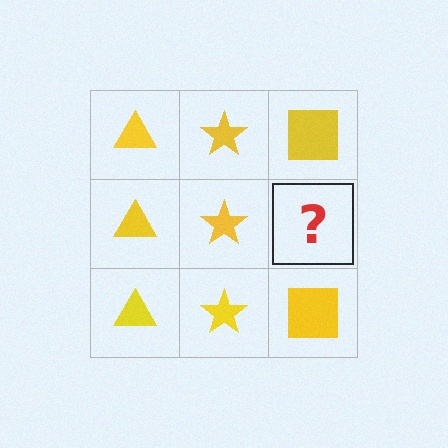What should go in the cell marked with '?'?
The missing cell should contain a yellow square.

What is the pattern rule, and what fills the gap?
The rule is that each column has a consistent shape. The gap should be filled with a yellow square.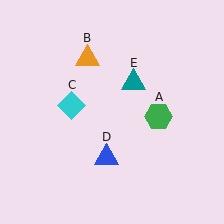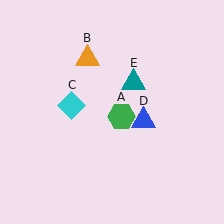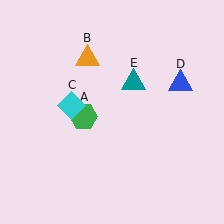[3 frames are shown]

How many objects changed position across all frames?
2 objects changed position: green hexagon (object A), blue triangle (object D).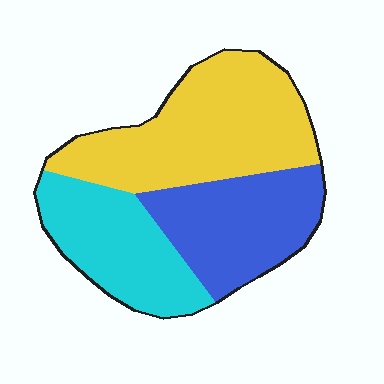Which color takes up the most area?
Yellow, at roughly 45%.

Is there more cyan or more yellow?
Yellow.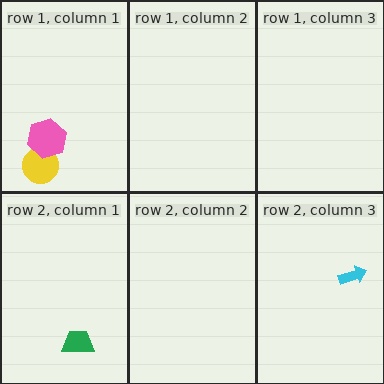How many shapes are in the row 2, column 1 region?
1.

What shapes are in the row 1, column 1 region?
The yellow circle, the pink hexagon.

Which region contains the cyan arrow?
The row 2, column 3 region.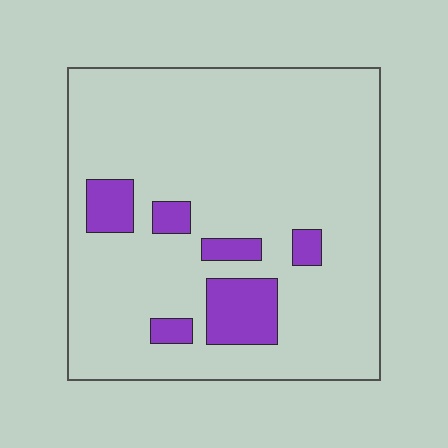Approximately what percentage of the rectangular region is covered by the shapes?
Approximately 15%.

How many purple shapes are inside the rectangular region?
6.